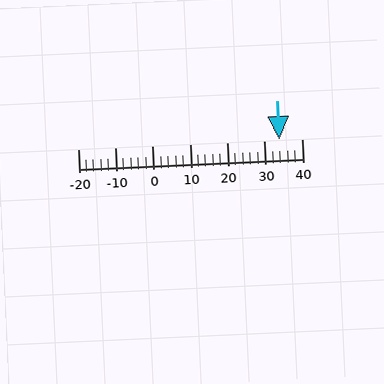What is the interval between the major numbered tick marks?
The major tick marks are spaced 10 units apart.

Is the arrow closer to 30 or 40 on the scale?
The arrow is closer to 30.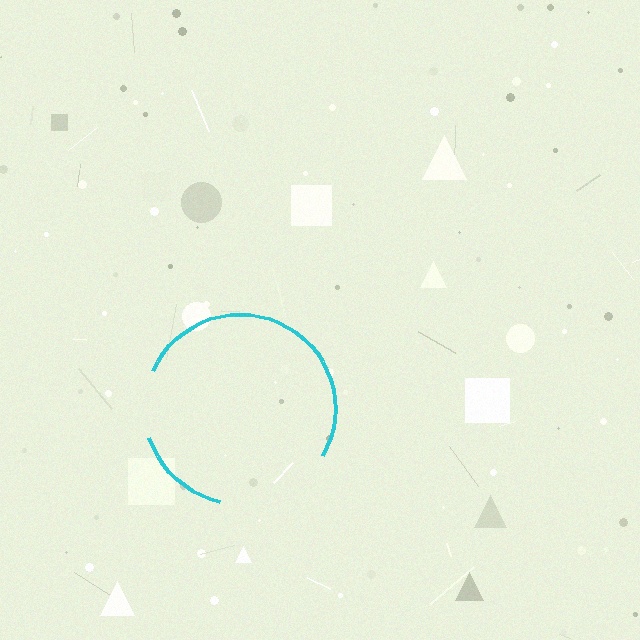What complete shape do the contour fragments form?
The contour fragments form a circle.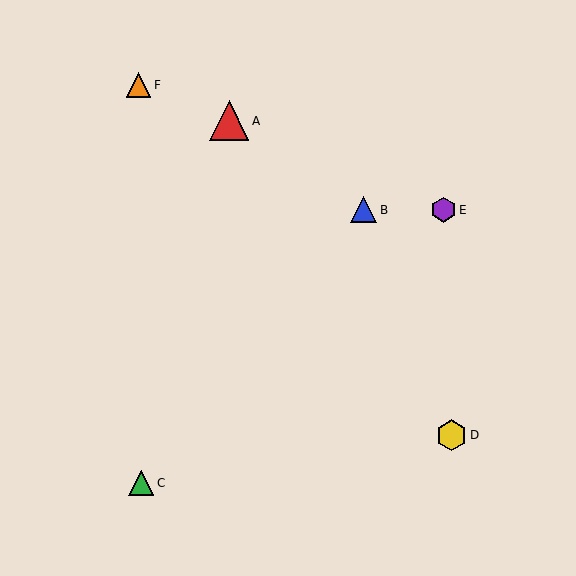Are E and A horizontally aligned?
No, E is at y≈210 and A is at y≈121.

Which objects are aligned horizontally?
Objects B, E are aligned horizontally.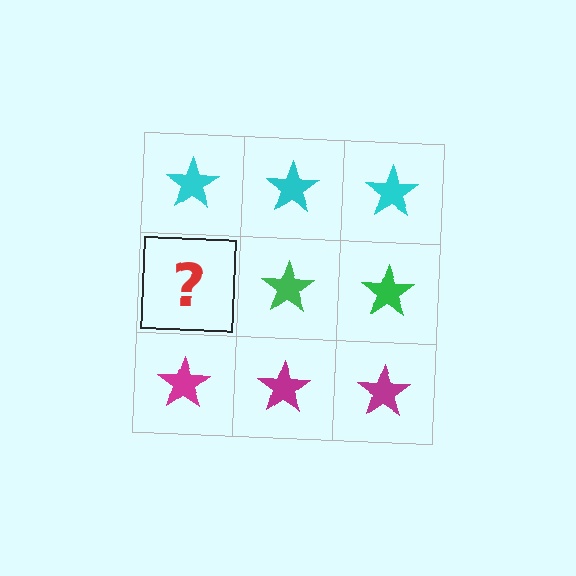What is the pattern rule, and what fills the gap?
The rule is that each row has a consistent color. The gap should be filled with a green star.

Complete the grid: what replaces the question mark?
The question mark should be replaced with a green star.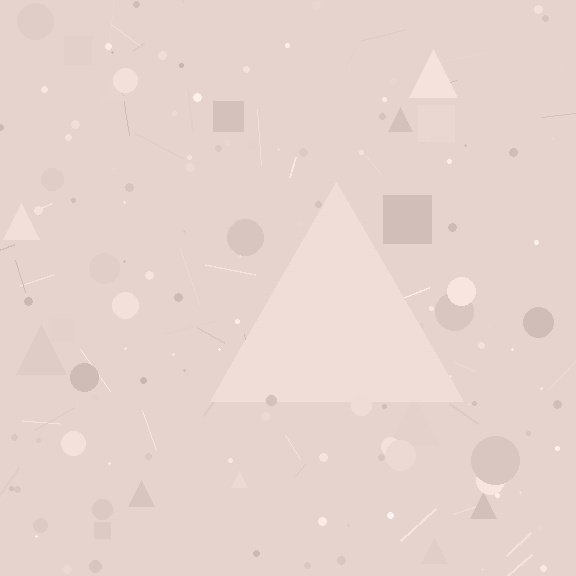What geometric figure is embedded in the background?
A triangle is embedded in the background.